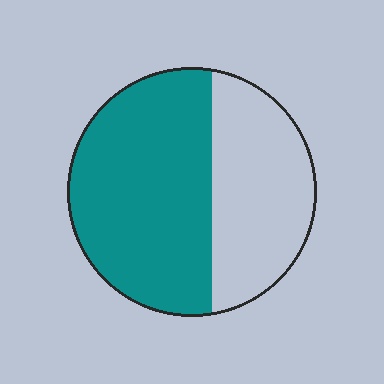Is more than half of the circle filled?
Yes.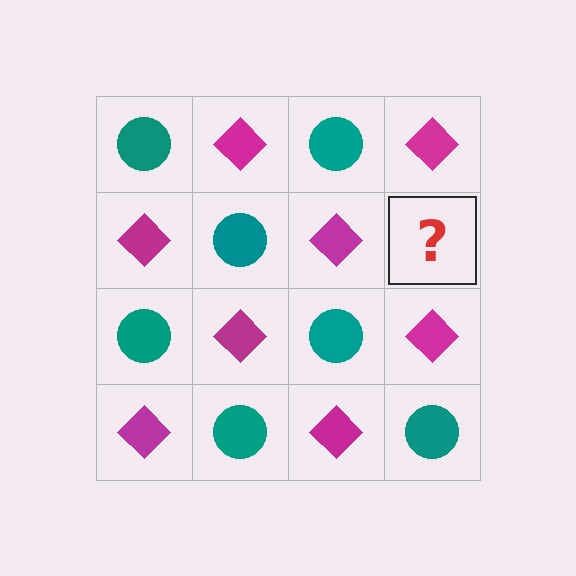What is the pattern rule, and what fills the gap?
The rule is that it alternates teal circle and magenta diamond in a checkerboard pattern. The gap should be filled with a teal circle.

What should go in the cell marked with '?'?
The missing cell should contain a teal circle.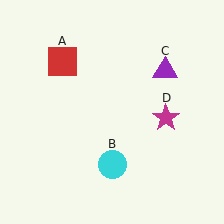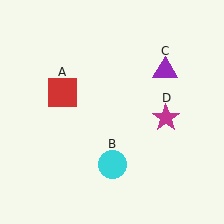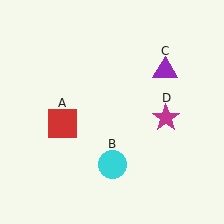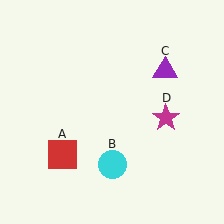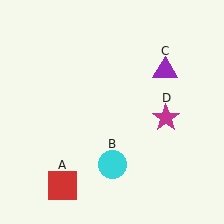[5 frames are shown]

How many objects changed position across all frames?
1 object changed position: red square (object A).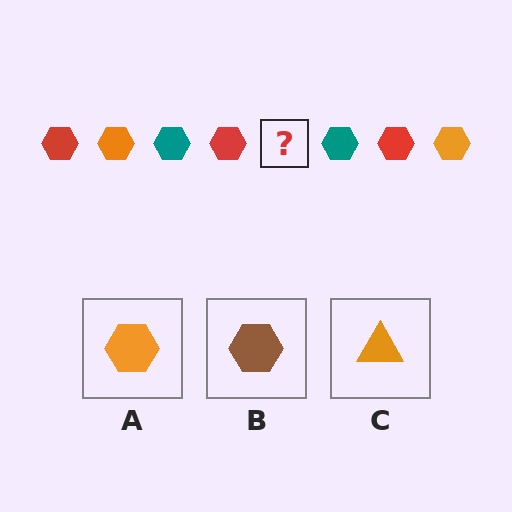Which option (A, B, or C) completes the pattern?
A.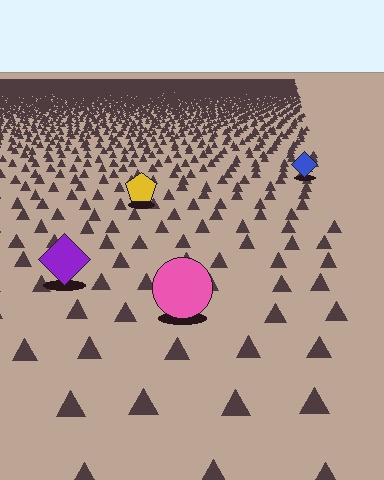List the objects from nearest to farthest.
From nearest to farthest: the pink circle, the purple diamond, the yellow pentagon, the blue diamond.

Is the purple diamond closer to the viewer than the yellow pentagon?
Yes. The purple diamond is closer — you can tell from the texture gradient: the ground texture is coarser near it.